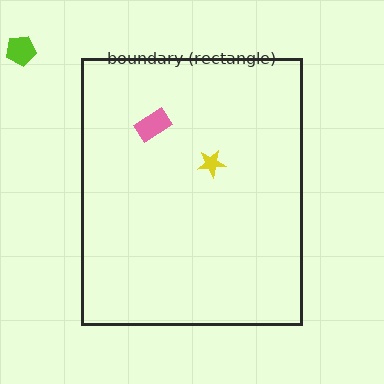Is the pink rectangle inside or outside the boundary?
Inside.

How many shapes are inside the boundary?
2 inside, 1 outside.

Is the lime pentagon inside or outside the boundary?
Outside.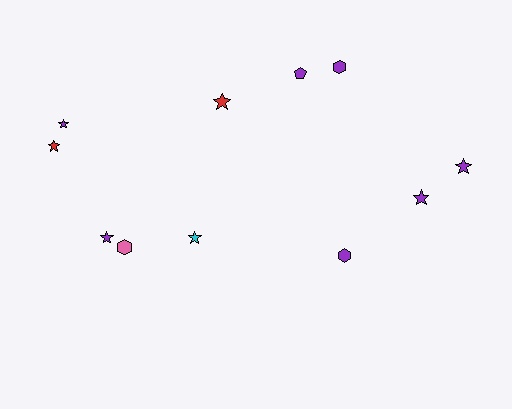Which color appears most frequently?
Purple, with 7 objects.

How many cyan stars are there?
There is 1 cyan star.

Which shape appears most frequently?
Star, with 7 objects.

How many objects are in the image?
There are 11 objects.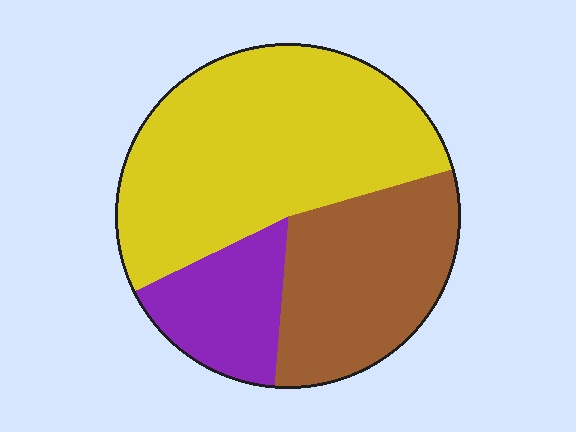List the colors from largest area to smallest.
From largest to smallest: yellow, brown, purple.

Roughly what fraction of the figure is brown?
Brown covers roughly 30% of the figure.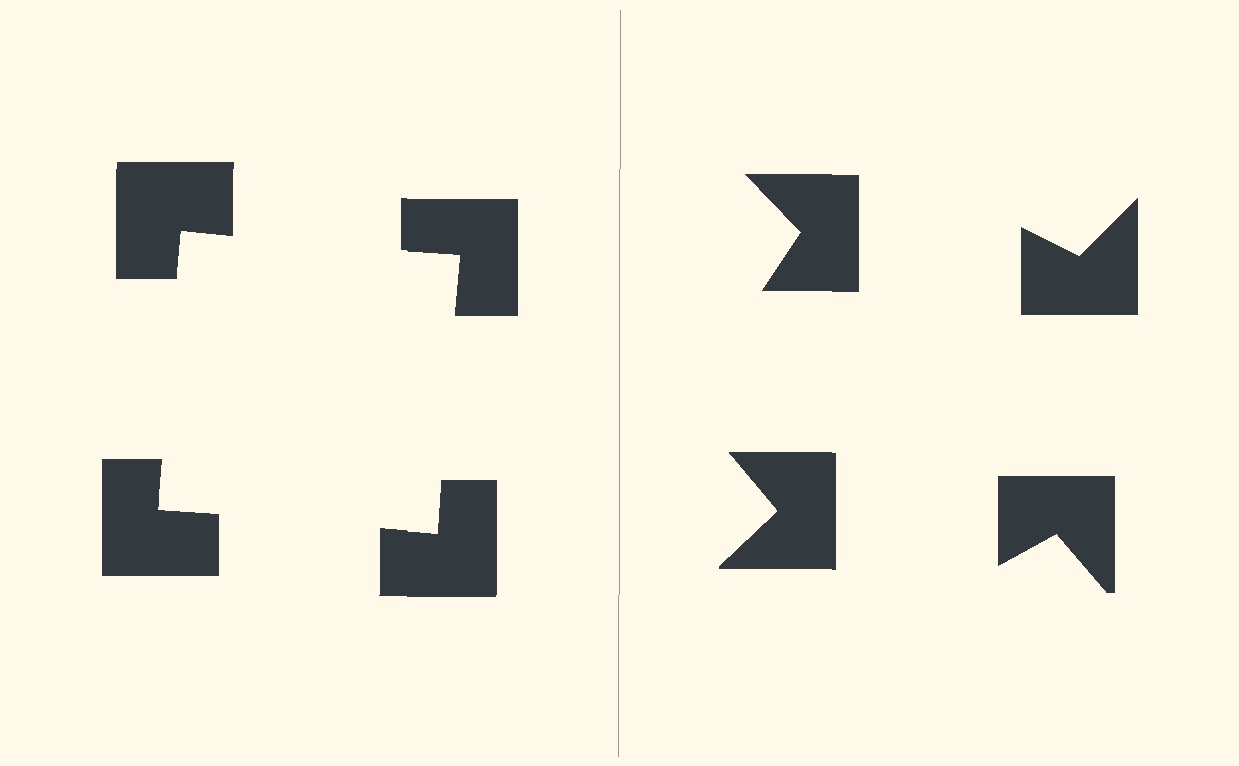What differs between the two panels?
The notched squares are positioned identically on both sides; only the wedge orientations differ. On the left they align to a square; on the right they are misaligned.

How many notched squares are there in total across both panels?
8 — 4 on each side.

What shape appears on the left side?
An illusory square.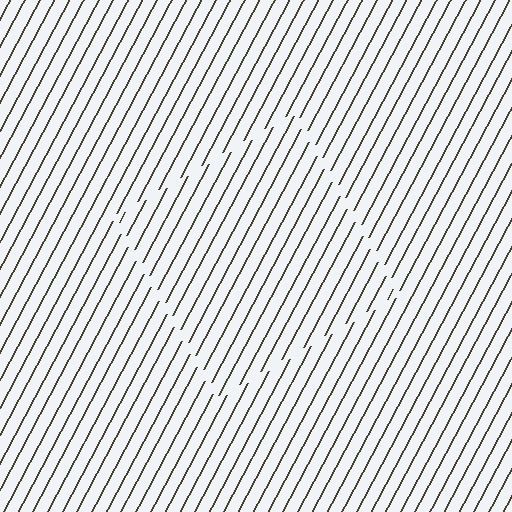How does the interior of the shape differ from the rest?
The interior of the shape contains the same grating, shifted by half a period — the contour is defined by the phase discontinuity where line-ends from the inner and outer gratings abut.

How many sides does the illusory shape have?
4 sides — the line-ends trace a square.